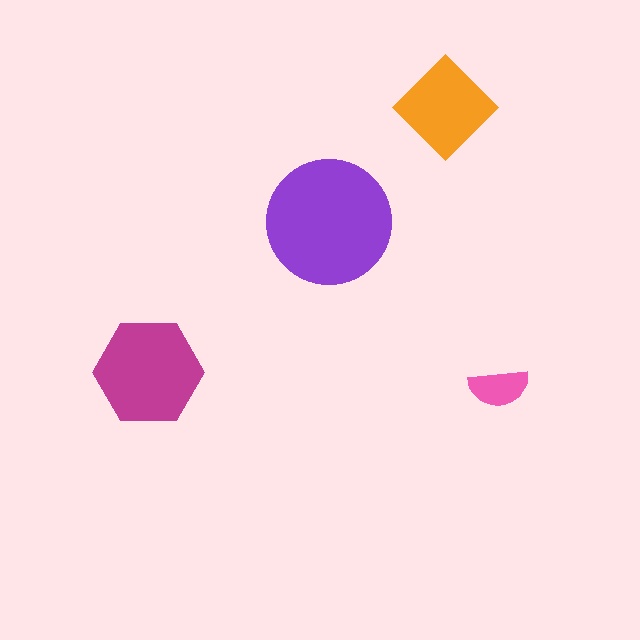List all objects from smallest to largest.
The pink semicircle, the orange diamond, the magenta hexagon, the purple circle.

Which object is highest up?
The orange diamond is topmost.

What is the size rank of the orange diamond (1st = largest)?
3rd.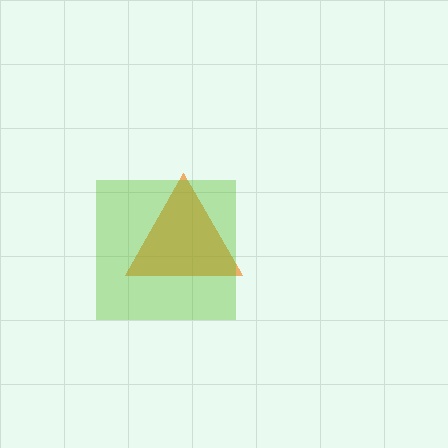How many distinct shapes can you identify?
There are 2 distinct shapes: an orange triangle, a lime square.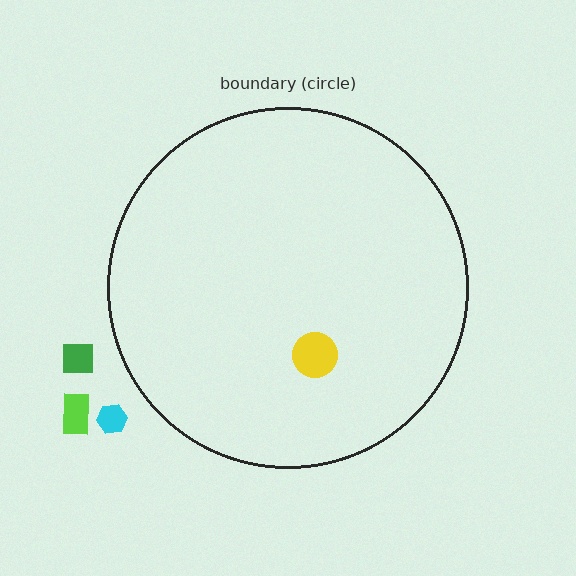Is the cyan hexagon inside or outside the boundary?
Outside.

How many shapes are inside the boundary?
1 inside, 3 outside.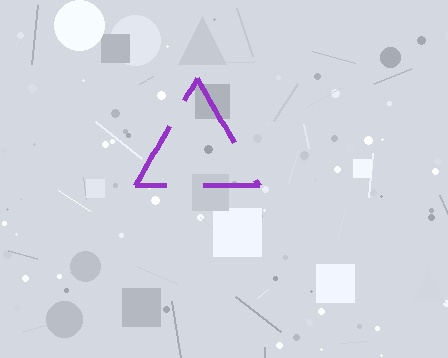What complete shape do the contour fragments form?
The contour fragments form a triangle.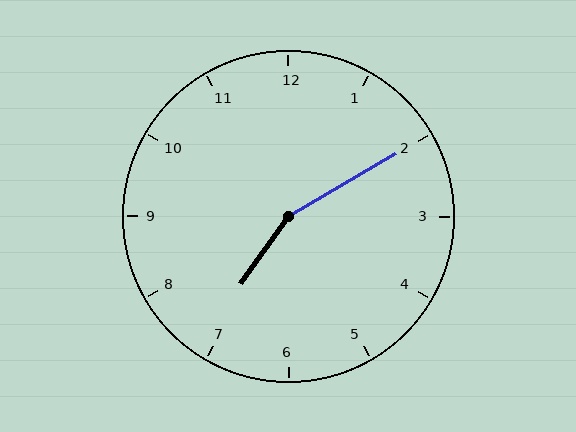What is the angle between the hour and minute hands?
Approximately 155 degrees.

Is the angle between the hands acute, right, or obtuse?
It is obtuse.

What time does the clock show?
7:10.